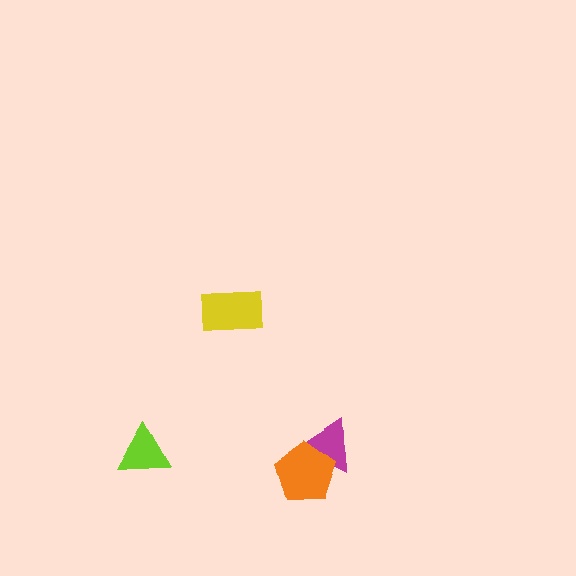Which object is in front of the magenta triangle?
The orange pentagon is in front of the magenta triangle.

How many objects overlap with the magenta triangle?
1 object overlaps with the magenta triangle.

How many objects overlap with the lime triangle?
0 objects overlap with the lime triangle.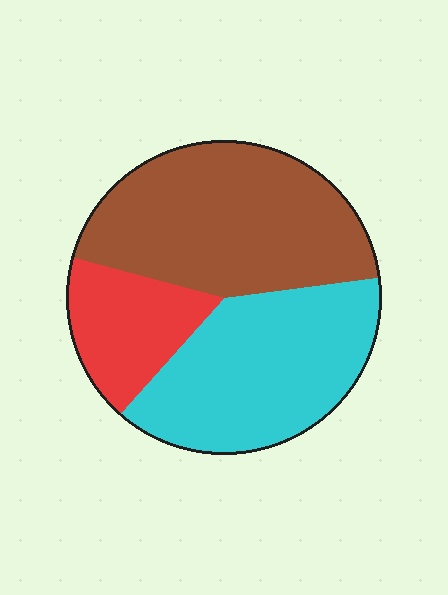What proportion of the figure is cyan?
Cyan takes up about three eighths (3/8) of the figure.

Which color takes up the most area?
Brown, at roughly 45%.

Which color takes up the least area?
Red, at roughly 20%.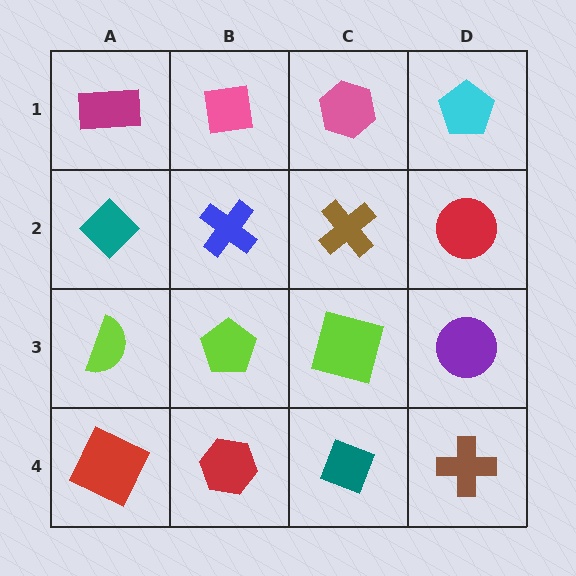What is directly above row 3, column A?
A teal diamond.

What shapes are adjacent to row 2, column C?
A pink hexagon (row 1, column C), a lime square (row 3, column C), a blue cross (row 2, column B), a red circle (row 2, column D).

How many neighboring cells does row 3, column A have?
3.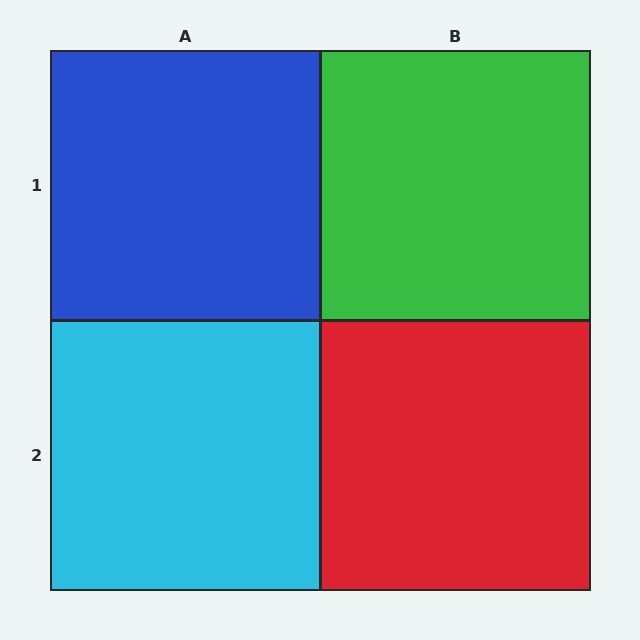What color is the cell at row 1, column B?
Green.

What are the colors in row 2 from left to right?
Cyan, red.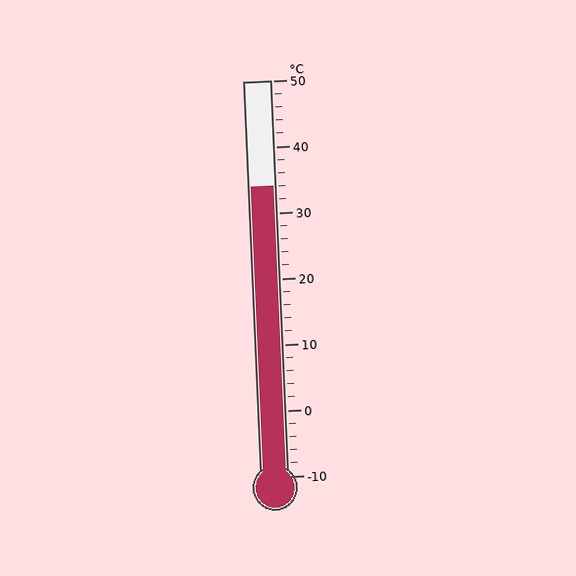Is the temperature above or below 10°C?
The temperature is above 10°C.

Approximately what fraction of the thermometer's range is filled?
The thermometer is filled to approximately 75% of its range.